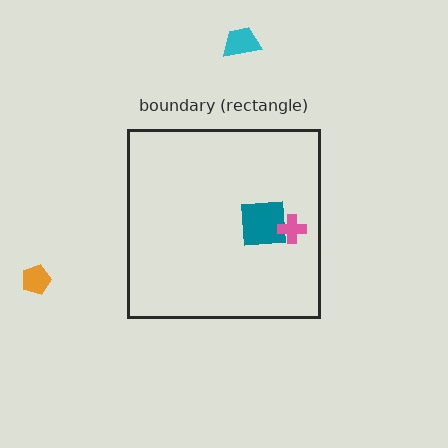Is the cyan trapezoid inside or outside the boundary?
Outside.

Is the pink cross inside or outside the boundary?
Inside.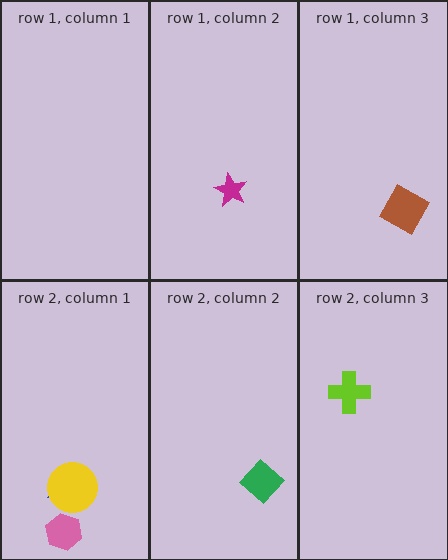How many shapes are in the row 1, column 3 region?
1.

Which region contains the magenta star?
The row 1, column 2 region.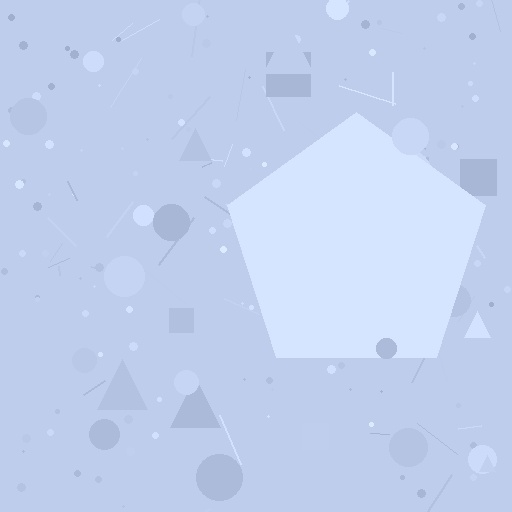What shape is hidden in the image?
A pentagon is hidden in the image.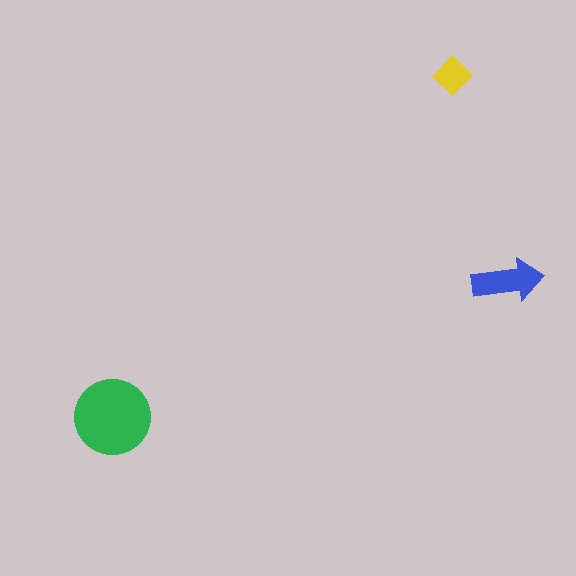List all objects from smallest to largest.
The yellow diamond, the blue arrow, the green circle.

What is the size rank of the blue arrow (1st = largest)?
2nd.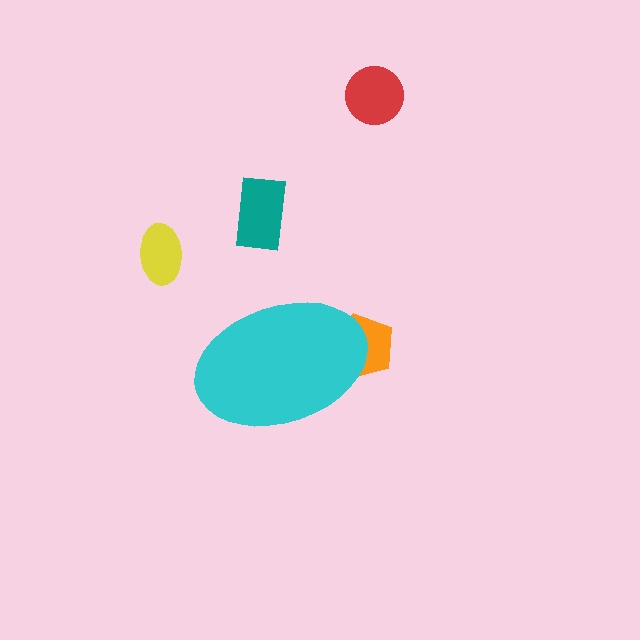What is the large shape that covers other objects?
A cyan ellipse.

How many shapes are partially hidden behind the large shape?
1 shape is partially hidden.